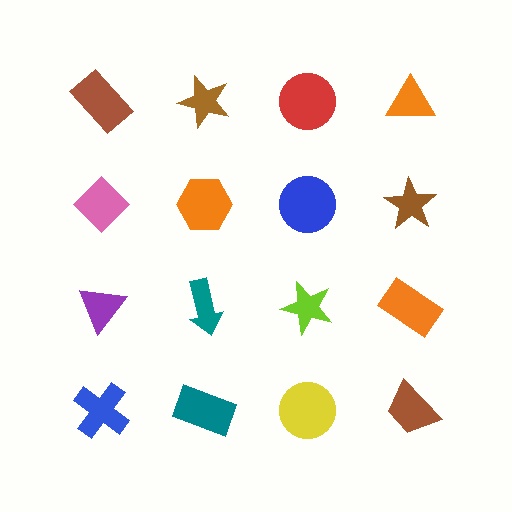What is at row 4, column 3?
A yellow circle.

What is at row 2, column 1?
A pink diamond.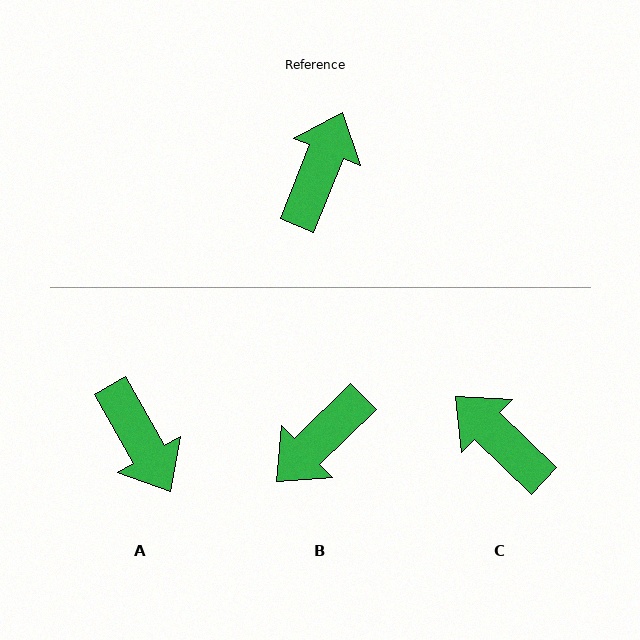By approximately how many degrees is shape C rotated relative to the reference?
Approximately 68 degrees counter-clockwise.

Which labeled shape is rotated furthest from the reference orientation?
B, about 157 degrees away.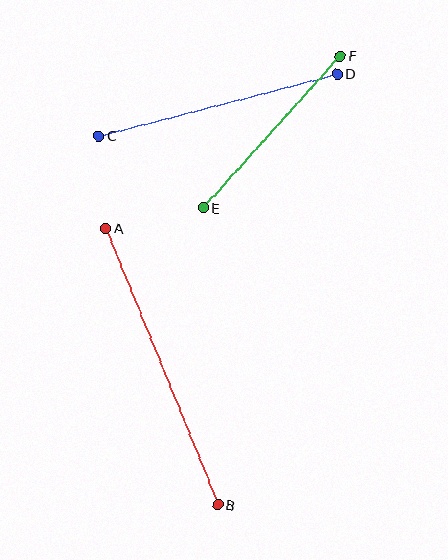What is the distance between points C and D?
The distance is approximately 246 pixels.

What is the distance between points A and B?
The distance is approximately 298 pixels.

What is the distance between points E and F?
The distance is approximately 204 pixels.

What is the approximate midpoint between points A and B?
The midpoint is at approximately (162, 367) pixels.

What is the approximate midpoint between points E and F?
The midpoint is at approximately (272, 132) pixels.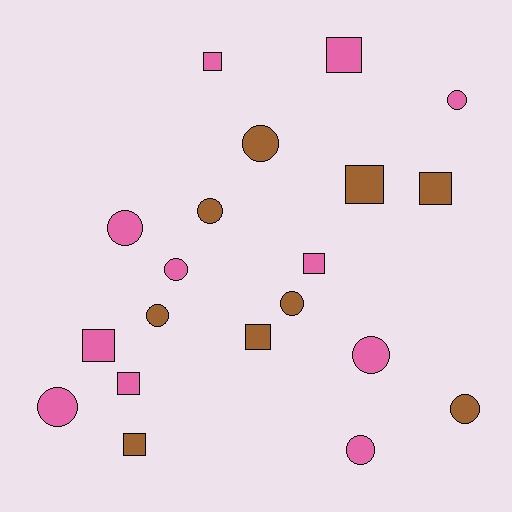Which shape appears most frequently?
Circle, with 11 objects.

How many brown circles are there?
There are 5 brown circles.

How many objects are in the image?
There are 20 objects.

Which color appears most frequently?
Pink, with 11 objects.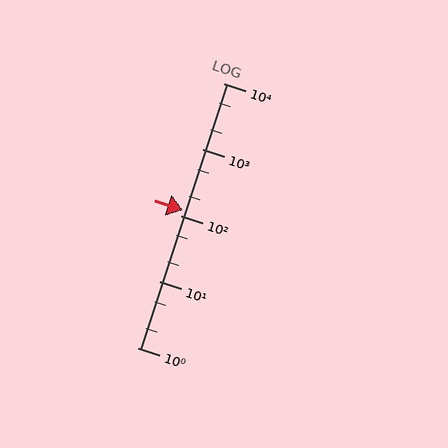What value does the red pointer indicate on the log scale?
The pointer indicates approximately 120.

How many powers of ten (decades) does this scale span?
The scale spans 4 decades, from 1 to 10000.